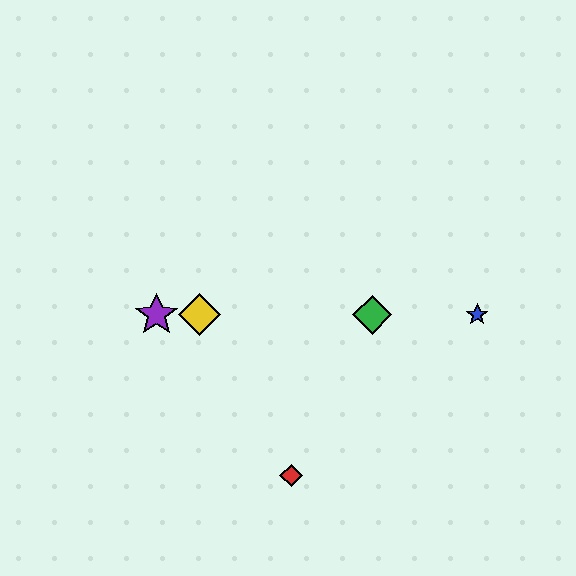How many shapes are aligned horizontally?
4 shapes (the blue star, the green diamond, the yellow diamond, the purple star) are aligned horizontally.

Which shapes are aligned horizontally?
The blue star, the green diamond, the yellow diamond, the purple star are aligned horizontally.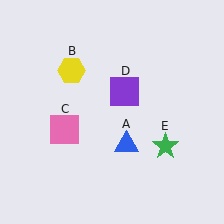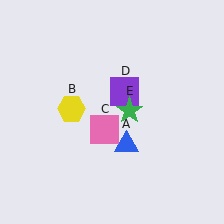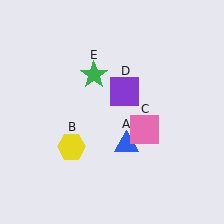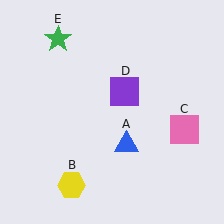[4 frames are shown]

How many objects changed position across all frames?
3 objects changed position: yellow hexagon (object B), pink square (object C), green star (object E).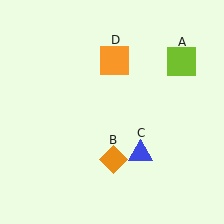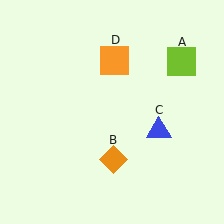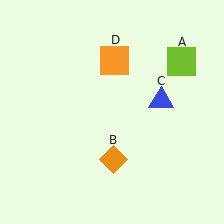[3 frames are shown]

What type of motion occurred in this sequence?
The blue triangle (object C) rotated counterclockwise around the center of the scene.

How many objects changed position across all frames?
1 object changed position: blue triangle (object C).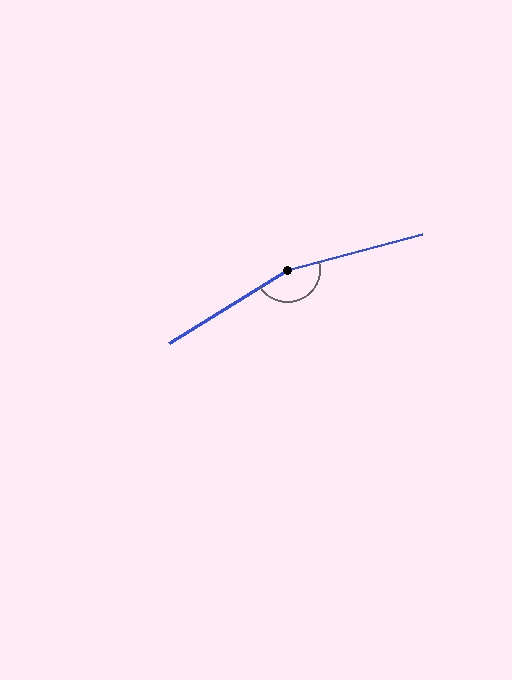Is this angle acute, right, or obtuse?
It is obtuse.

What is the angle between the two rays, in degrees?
Approximately 163 degrees.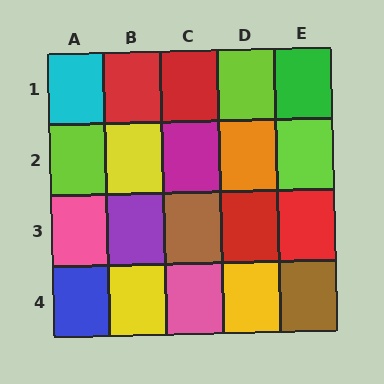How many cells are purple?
1 cell is purple.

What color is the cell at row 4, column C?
Pink.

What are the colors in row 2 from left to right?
Lime, yellow, magenta, orange, lime.